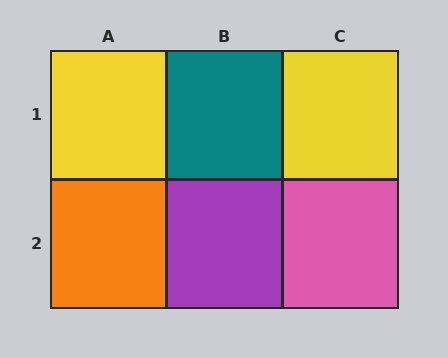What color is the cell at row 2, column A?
Orange.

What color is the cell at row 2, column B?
Purple.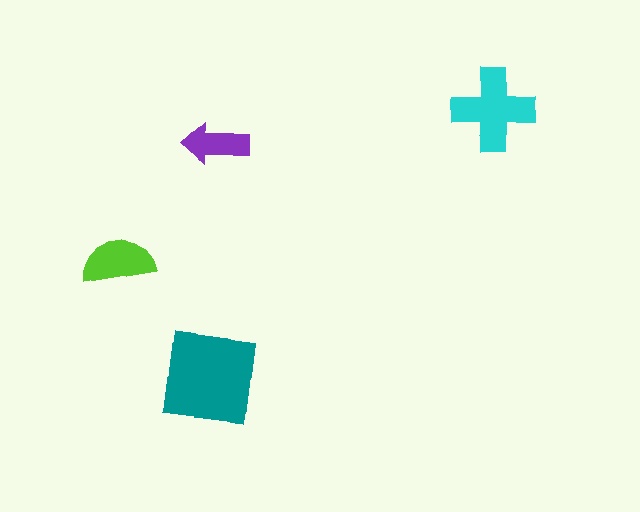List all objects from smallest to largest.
The purple arrow, the lime semicircle, the cyan cross, the teal square.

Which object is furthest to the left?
The lime semicircle is leftmost.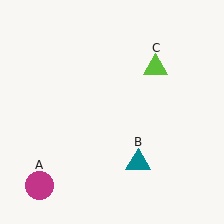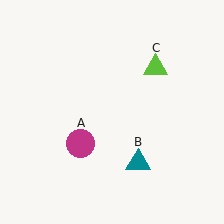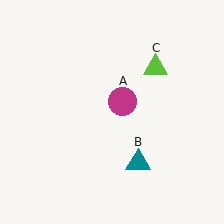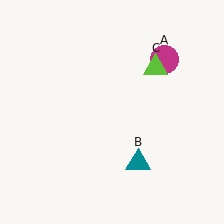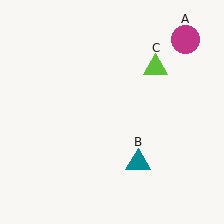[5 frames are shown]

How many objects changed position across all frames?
1 object changed position: magenta circle (object A).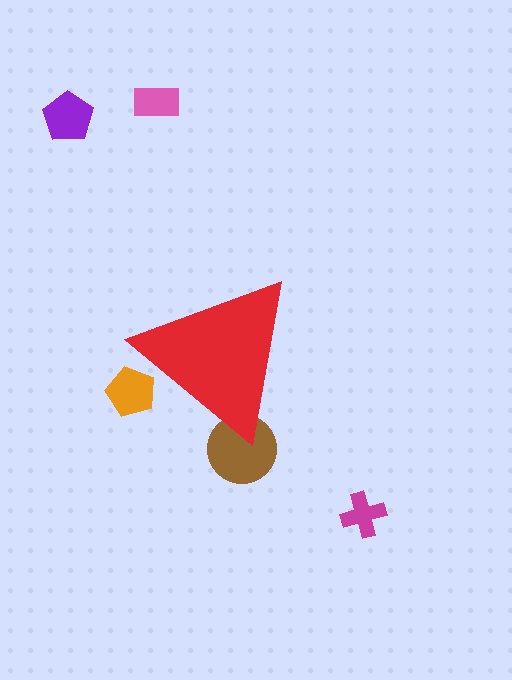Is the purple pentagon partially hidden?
No, the purple pentagon is fully visible.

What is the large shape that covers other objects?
A red triangle.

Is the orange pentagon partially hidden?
Yes, the orange pentagon is partially hidden behind the red triangle.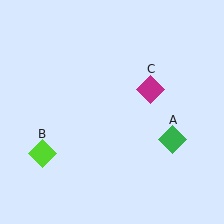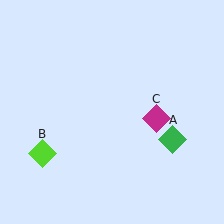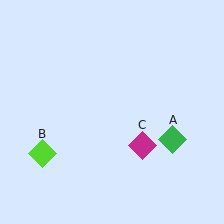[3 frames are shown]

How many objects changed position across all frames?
1 object changed position: magenta diamond (object C).